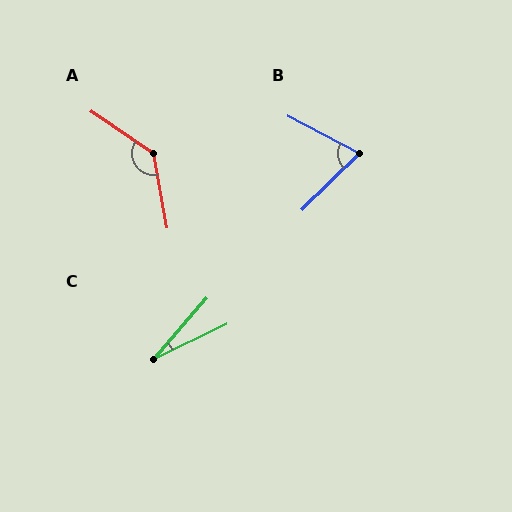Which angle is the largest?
A, at approximately 134 degrees.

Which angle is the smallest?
C, at approximately 23 degrees.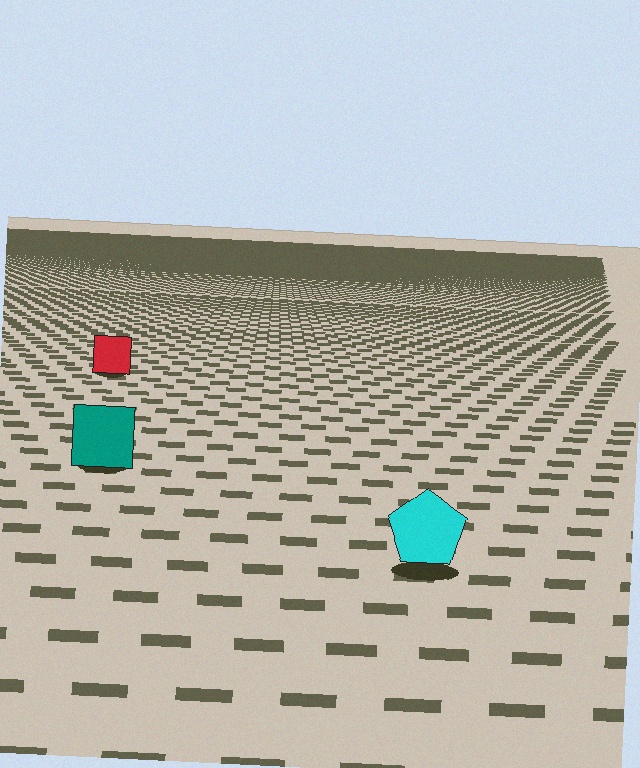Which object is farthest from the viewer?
The red square is farthest from the viewer. It appears smaller and the ground texture around it is denser.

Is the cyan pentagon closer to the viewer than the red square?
Yes. The cyan pentagon is closer — you can tell from the texture gradient: the ground texture is coarser near it.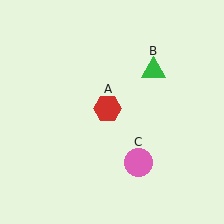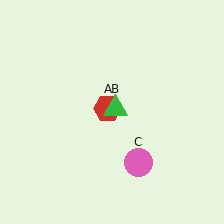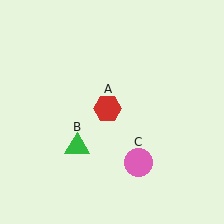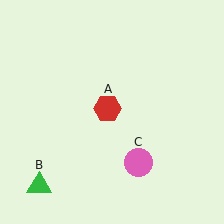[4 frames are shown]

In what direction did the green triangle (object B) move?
The green triangle (object B) moved down and to the left.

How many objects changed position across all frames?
1 object changed position: green triangle (object B).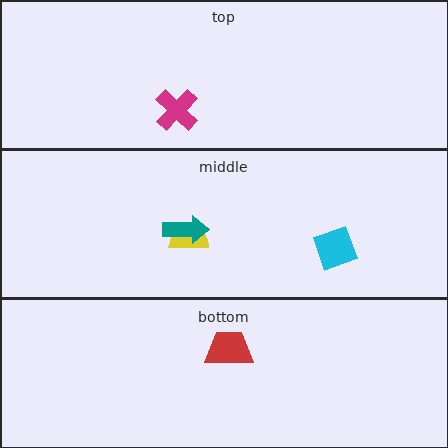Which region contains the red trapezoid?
The bottom region.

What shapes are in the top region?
The magenta cross.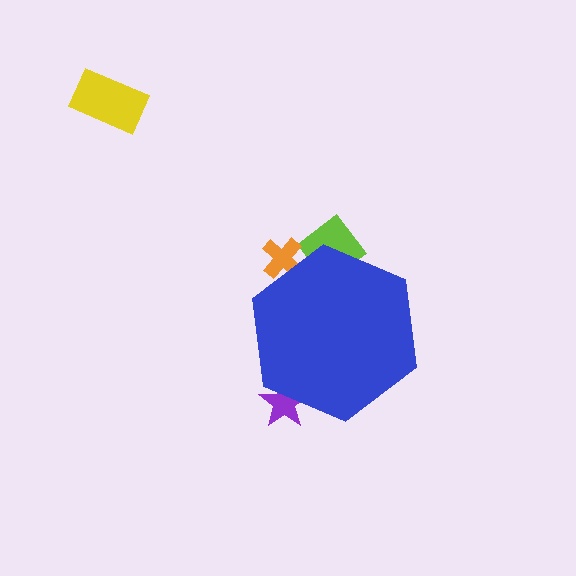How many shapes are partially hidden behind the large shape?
3 shapes are partially hidden.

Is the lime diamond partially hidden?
Yes, the lime diamond is partially hidden behind the blue hexagon.